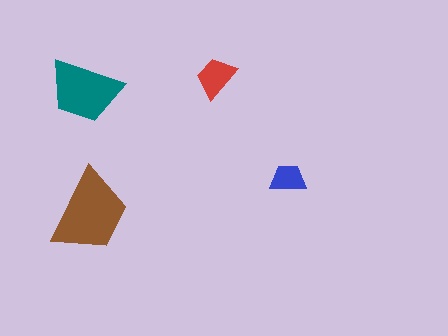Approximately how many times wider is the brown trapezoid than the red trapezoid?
About 2 times wider.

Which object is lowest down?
The brown trapezoid is bottommost.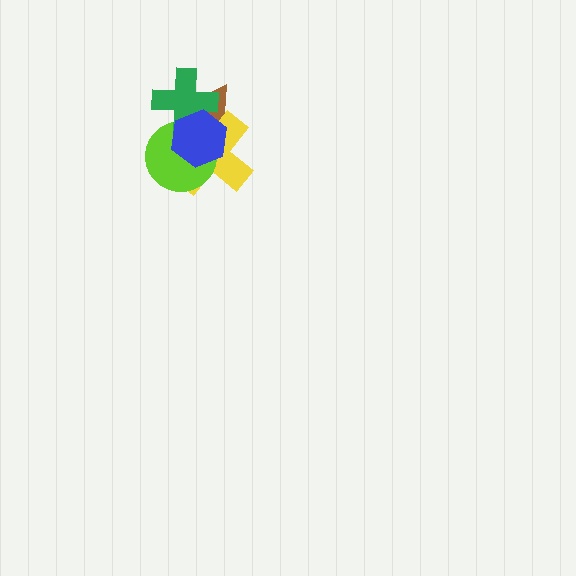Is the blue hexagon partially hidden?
No, no other shape covers it.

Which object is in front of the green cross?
The blue hexagon is in front of the green cross.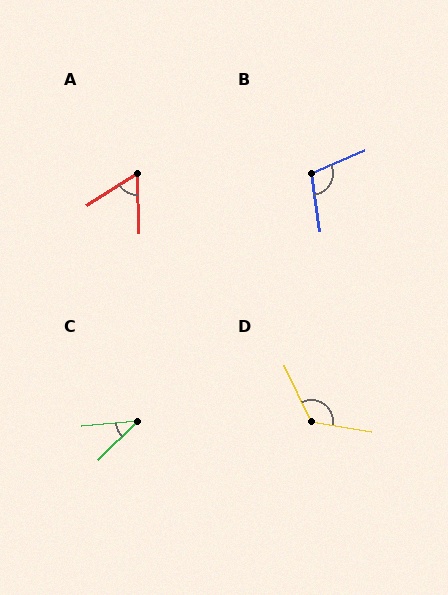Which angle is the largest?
D, at approximately 125 degrees.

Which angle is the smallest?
C, at approximately 40 degrees.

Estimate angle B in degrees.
Approximately 106 degrees.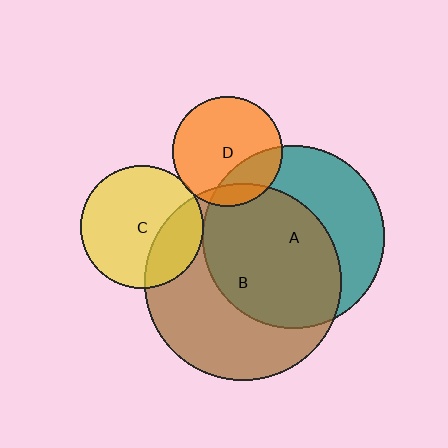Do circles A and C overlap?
Yes.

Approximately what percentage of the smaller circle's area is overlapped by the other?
Approximately 5%.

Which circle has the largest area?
Circle B (brown).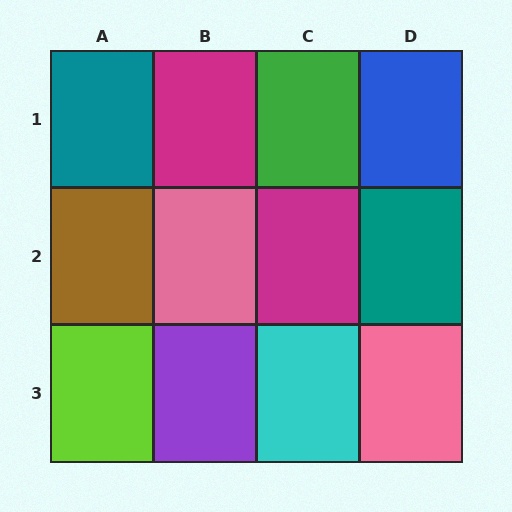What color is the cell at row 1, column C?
Green.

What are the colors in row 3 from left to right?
Lime, purple, cyan, pink.